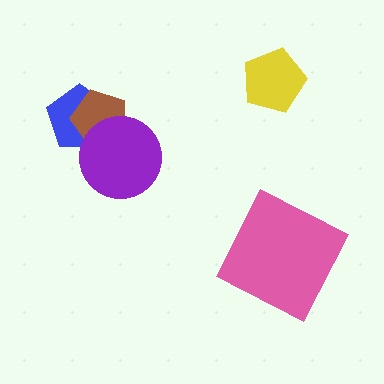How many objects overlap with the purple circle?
2 objects overlap with the purple circle.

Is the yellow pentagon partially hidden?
No, no other shape covers it.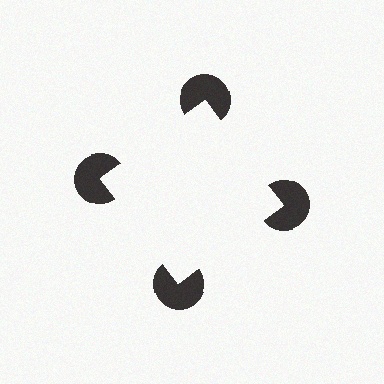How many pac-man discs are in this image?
There are 4 — one at each vertex of the illusory square.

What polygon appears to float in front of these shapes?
An illusory square — its edges are inferred from the aligned wedge cuts in the pac-man discs, not physically drawn.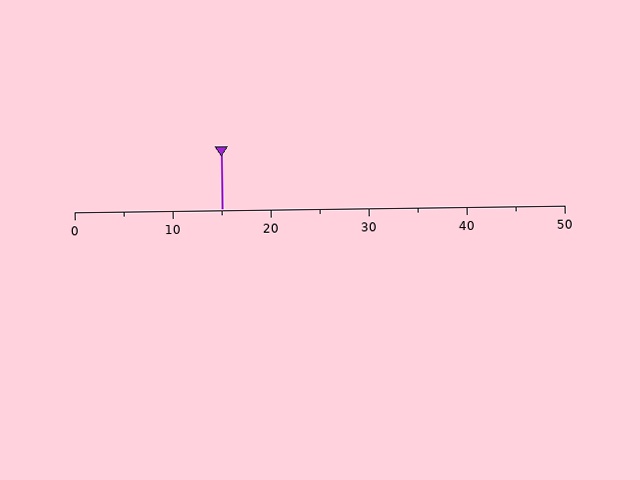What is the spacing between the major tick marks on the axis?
The major ticks are spaced 10 apart.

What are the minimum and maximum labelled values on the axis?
The axis runs from 0 to 50.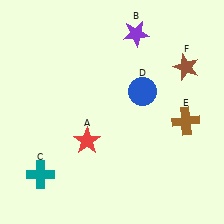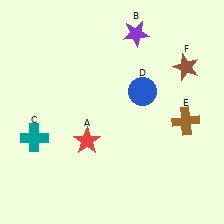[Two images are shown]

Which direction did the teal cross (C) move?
The teal cross (C) moved up.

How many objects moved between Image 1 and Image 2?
1 object moved between the two images.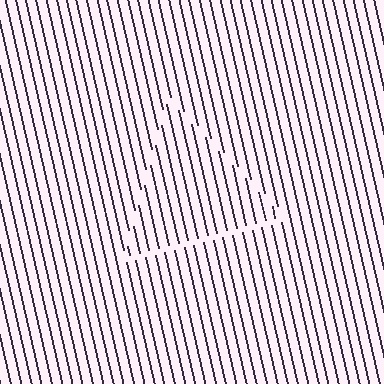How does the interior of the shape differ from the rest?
The interior of the shape contains the same grating, shifted by half a period — the contour is defined by the phase discontinuity where line-ends from the inner and outer gratings abut.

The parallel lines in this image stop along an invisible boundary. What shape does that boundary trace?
An illusory triangle. The interior of the shape contains the same grating, shifted by half a period — the contour is defined by the phase discontinuity where line-ends from the inner and outer gratings abut.